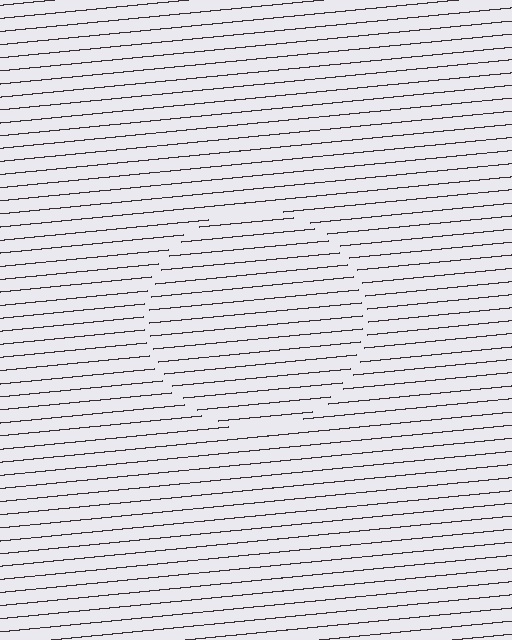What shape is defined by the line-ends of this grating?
An illusory circle. The interior of the shape contains the same grating, shifted by half a period — the contour is defined by the phase discontinuity where line-ends from the inner and outer gratings abut.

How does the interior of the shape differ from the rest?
The interior of the shape contains the same grating, shifted by half a period — the contour is defined by the phase discontinuity where line-ends from the inner and outer gratings abut.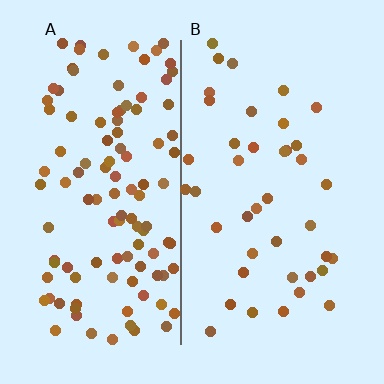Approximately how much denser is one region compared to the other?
Approximately 2.8× — region A over region B.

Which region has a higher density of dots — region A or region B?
A (the left).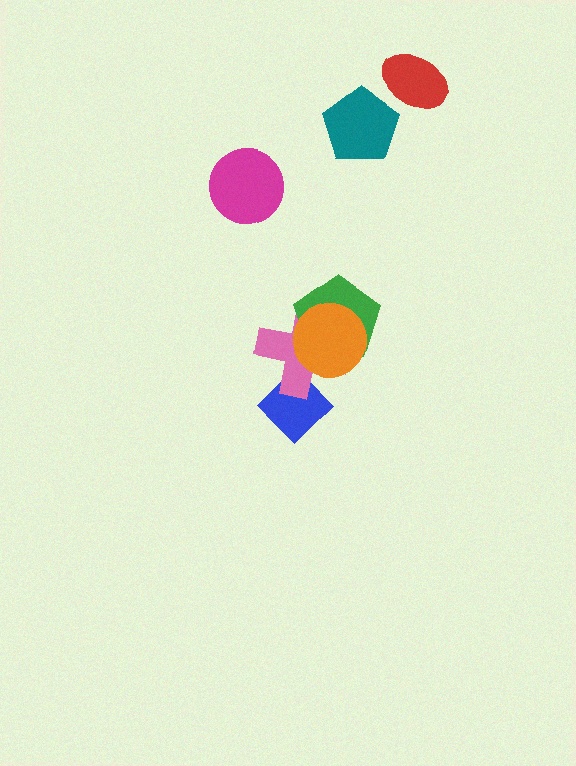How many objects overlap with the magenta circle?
0 objects overlap with the magenta circle.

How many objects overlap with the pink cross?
3 objects overlap with the pink cross.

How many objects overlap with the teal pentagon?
0 objects overlap with the teal pentagon.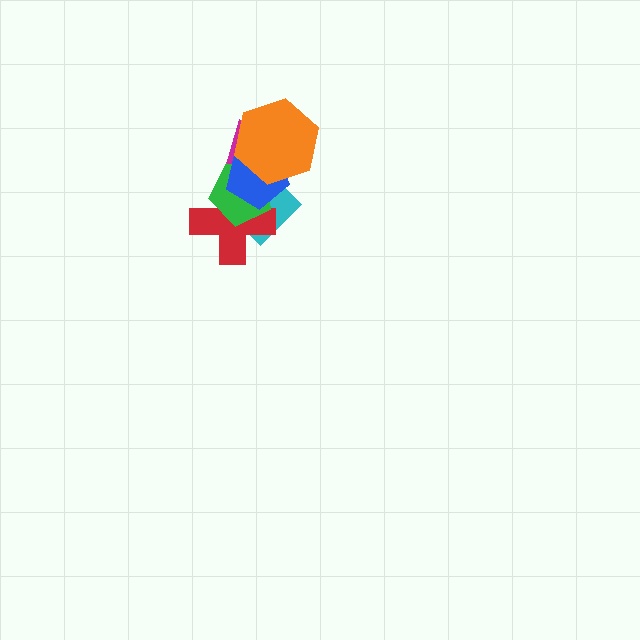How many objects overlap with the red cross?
4 objects overlap with the red cross.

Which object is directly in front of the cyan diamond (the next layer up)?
The red cross is directly in front of the cyan diamond.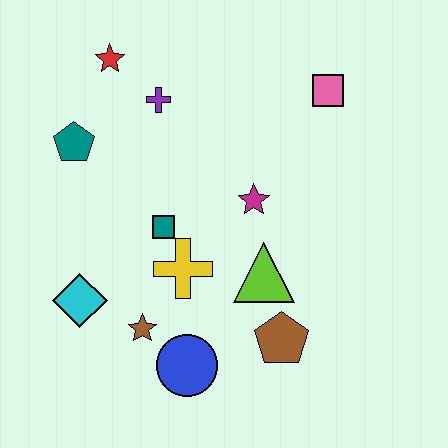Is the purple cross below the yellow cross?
No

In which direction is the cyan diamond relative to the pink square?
The cyan diamond is to the left of the pink square.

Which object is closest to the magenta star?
The lime triangle is closest to the magenta star.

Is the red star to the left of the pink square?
Yes